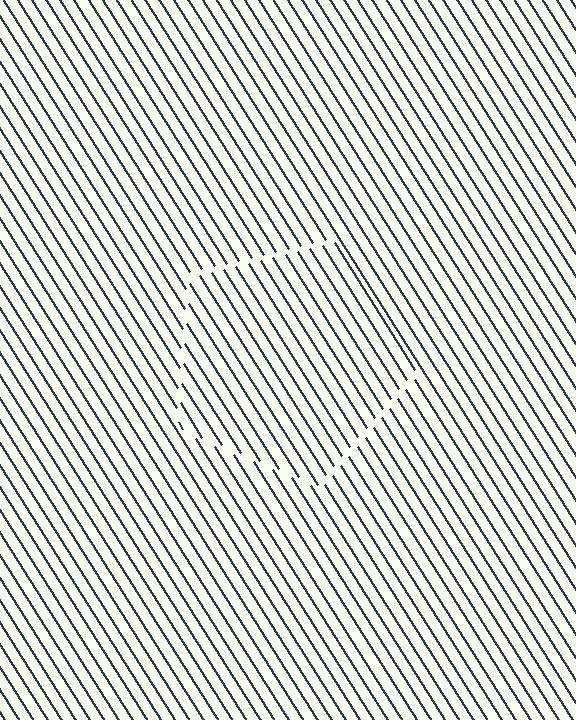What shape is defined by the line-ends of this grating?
An illusory pentagon. The interior of the shape contains the same grating, shifted by half a period — the contour is defined by the phase discontinuity where line-ends from the inner and outer gratings abut.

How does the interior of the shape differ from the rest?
The interior of the shape contains the same grating, shifted by half a period — the contour is defined by the phase discontinuity where line-ends from the inner and outer gratings abut.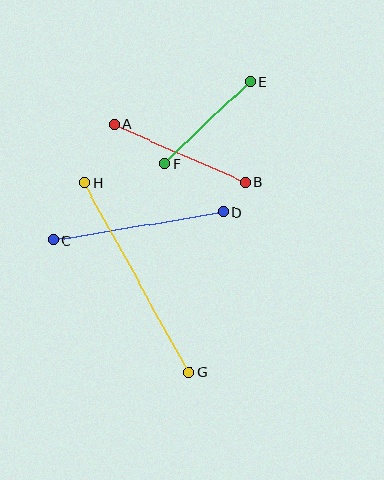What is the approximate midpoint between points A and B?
The midpoint is at approximately (180, 153) pixels.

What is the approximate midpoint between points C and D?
The midpoint is at approximately (138, 226) pixels.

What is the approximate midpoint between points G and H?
The midpoint is at approximately (137, 278) pixels.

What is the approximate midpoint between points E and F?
The midpoint is at approximately (207, 122) pixels.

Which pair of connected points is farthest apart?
Points G and H are farthest apart.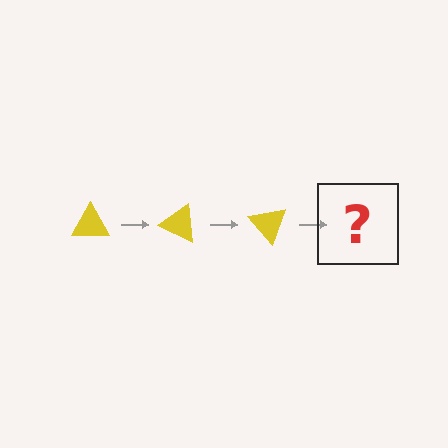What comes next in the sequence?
The next element should be a yellow triangle rotated 75 degrees.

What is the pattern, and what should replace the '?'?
The pattern is that the triangle rotates 25 degrees each step. The '?' should be a yellow triangle rotated 75 degrees.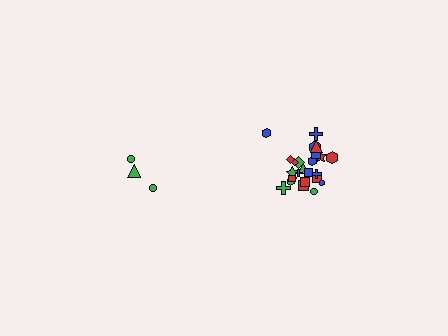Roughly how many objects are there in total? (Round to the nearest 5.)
Roughly 30 objects in total.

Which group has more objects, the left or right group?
The right group.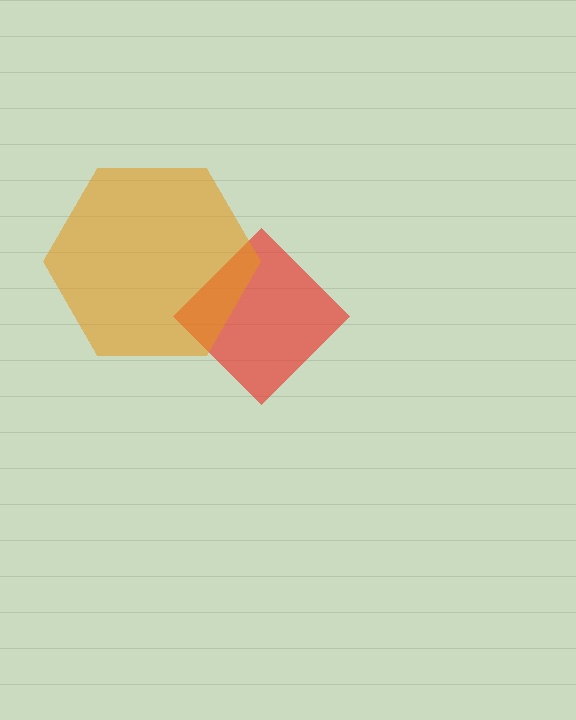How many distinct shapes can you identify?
There are 2 distinct shapes: a red diamond, an orange hexagon.